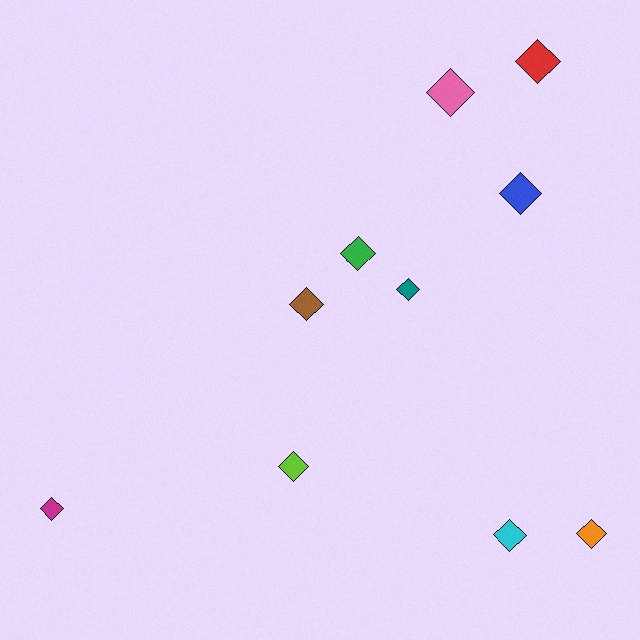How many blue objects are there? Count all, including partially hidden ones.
There is 1 blue object.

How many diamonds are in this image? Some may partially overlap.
There are 10 diamonds.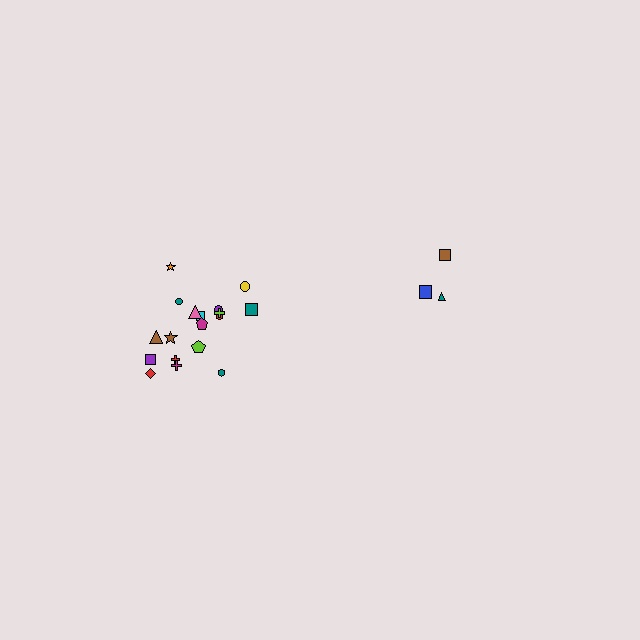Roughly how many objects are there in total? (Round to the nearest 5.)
Roughly 20 objects in total.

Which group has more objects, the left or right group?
The left group.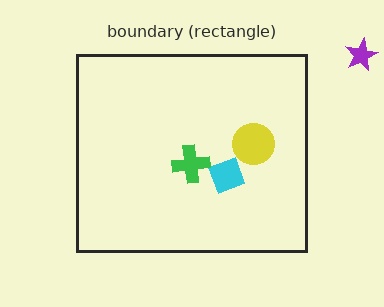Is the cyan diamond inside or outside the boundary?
Inside.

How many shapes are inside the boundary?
3 inside, 1 outside.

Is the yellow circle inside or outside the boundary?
Inside.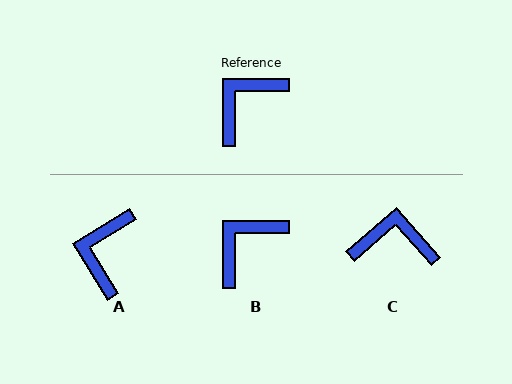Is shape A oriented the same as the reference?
No, it is off by about 32 degrees.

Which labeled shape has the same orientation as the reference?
B.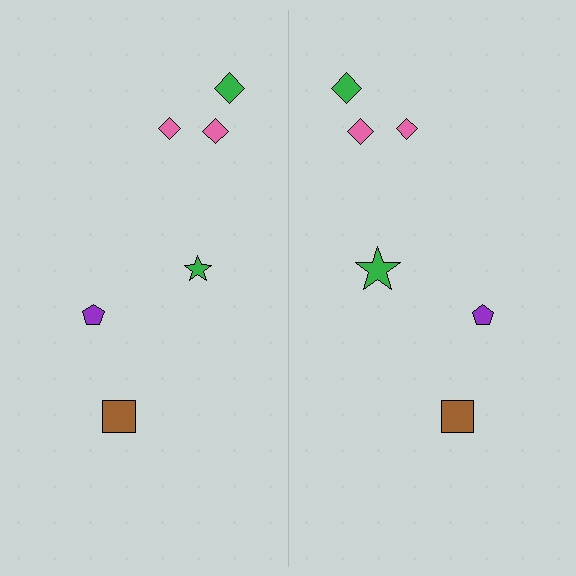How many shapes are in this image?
There are 12 shapes in this image.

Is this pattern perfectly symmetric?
No, the pattern is not perfectly symmetric. The green star on the right side has a different size than its mirror counterpart.